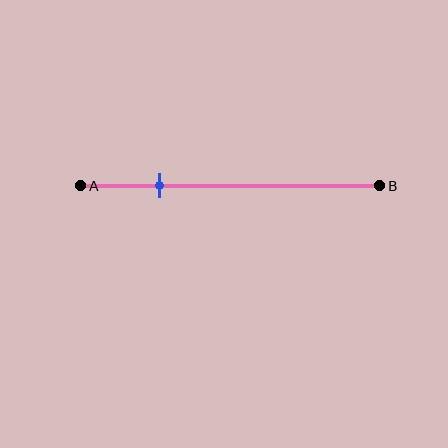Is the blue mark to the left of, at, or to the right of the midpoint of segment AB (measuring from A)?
The blue mark is to the left of the midpoint of segment AB.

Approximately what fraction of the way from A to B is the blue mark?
The blue mark is approximately 25% of the way from A to B.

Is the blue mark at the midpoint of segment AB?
No, the mark is at about 25% from A, not at the 50% midpoint.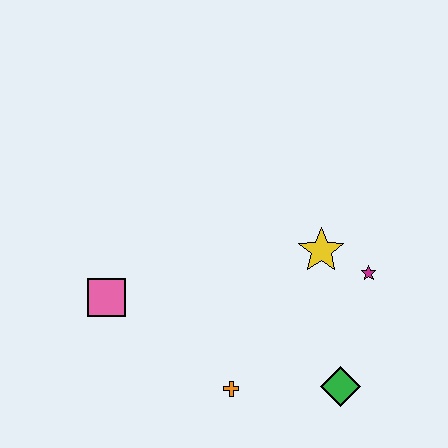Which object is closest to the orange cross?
The green diamond is closest to the orange cross.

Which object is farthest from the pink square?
The magenta star is farthest from the pink square.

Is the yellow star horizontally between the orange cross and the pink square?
No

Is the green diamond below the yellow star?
Yes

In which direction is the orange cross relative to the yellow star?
The orange cross is below the yellow star.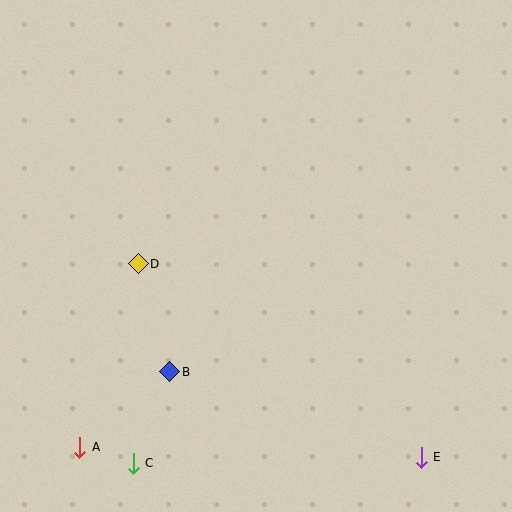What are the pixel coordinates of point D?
Point D is at (138, 264).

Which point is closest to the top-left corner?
Point D is closest to the top-left corner.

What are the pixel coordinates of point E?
Point E is at (421, 457).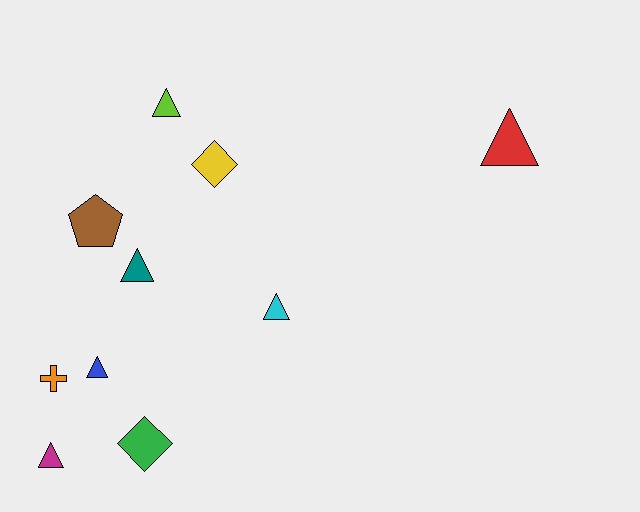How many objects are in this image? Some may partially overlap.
There are 10 objects.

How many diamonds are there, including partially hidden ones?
There are 2 diamonds.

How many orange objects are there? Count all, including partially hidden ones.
There is 1 orange object.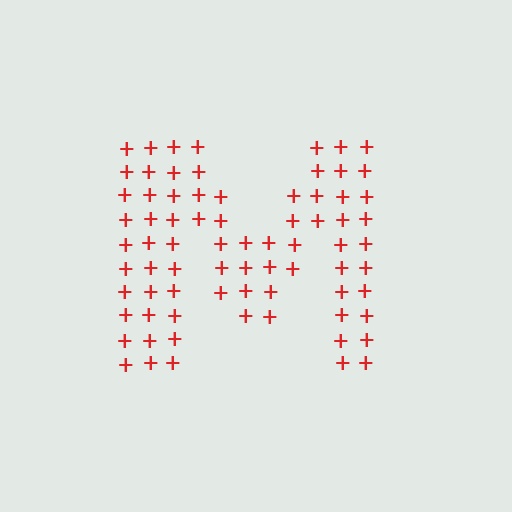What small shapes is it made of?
It is made of small plus signs.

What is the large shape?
The large shape is the letter M.